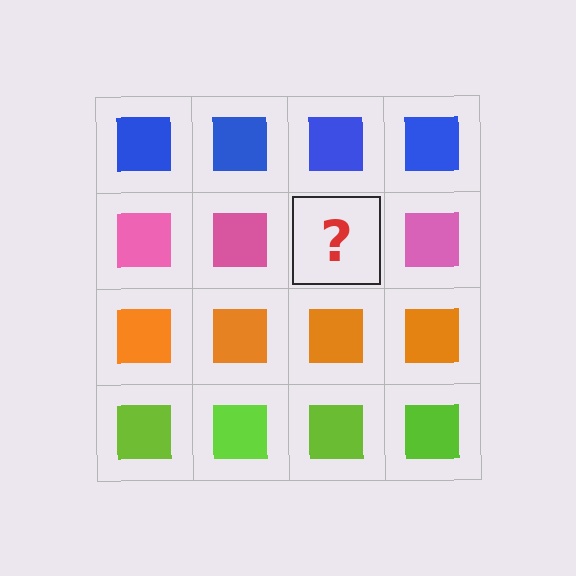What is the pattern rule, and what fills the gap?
The rule is that each row has a consistent color. The gap should be filled with a pink square.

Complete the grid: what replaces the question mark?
The question mark should be replaced with a pink square.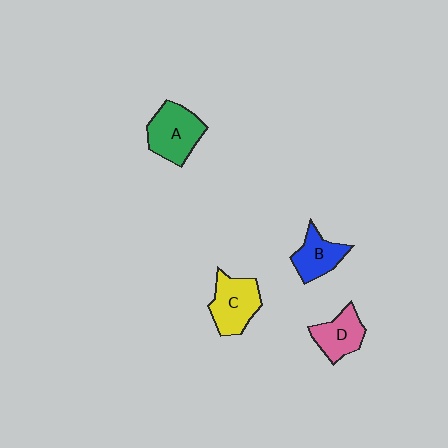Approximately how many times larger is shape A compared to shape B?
Approximately 1.4 times.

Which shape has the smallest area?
Shape B (blue).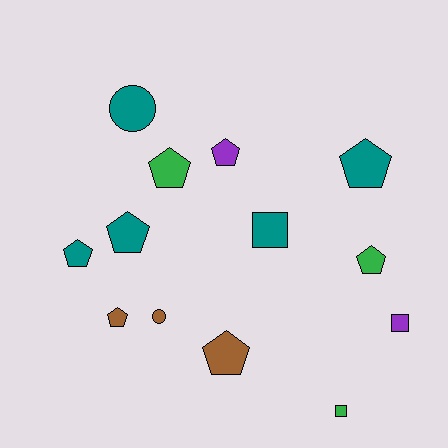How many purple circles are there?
There are no purple circles.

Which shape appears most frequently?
Pentagon, with 8 objects.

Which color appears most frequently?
Teal, with 5 objects.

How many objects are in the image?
There are 13 objects.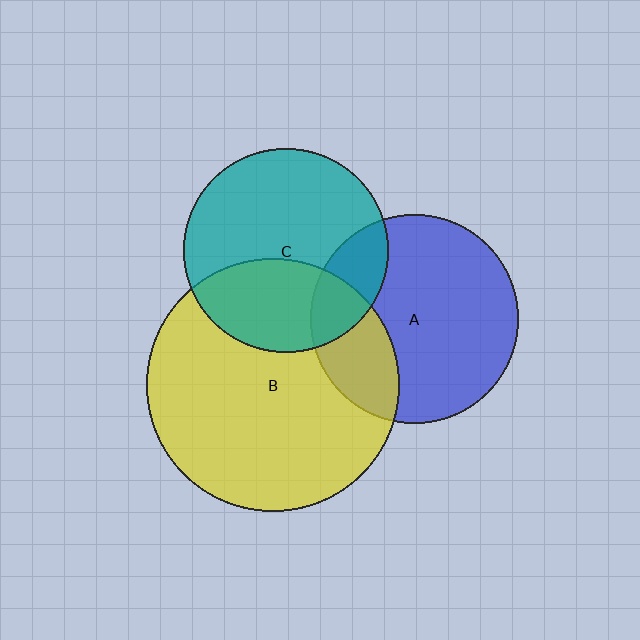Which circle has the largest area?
Circle B (yellow).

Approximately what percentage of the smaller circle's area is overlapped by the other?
Approximately 20%.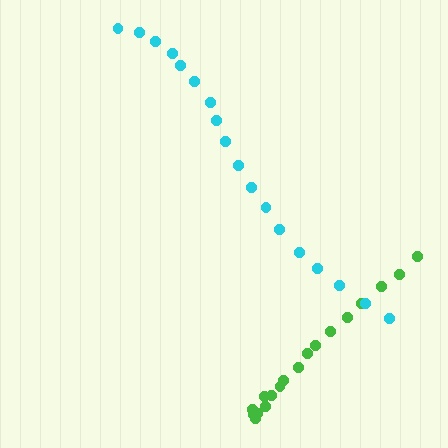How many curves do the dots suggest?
There are 2 distinct paths.